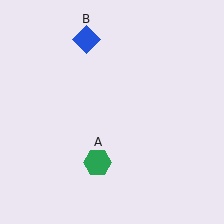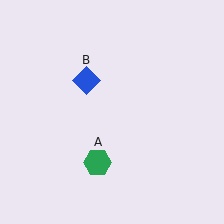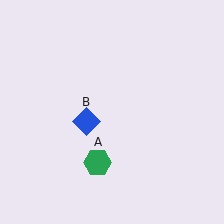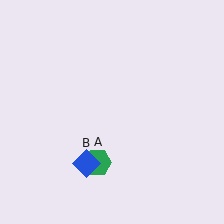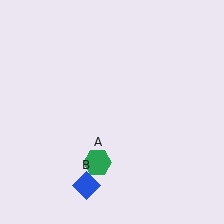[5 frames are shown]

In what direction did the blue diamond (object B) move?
The blue diamond (object B) moved down.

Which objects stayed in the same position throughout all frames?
Green hexagon (object A) remained stationary.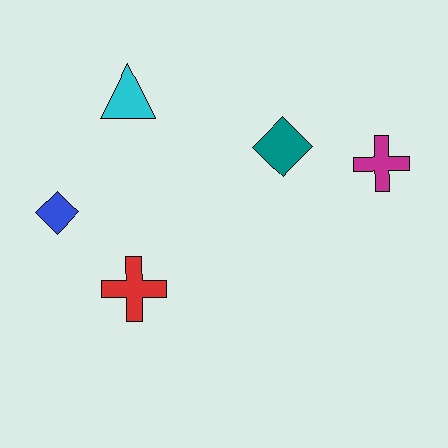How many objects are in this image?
There are 5 objects.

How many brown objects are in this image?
There are no brown objects.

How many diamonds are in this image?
There are 2 diamonds.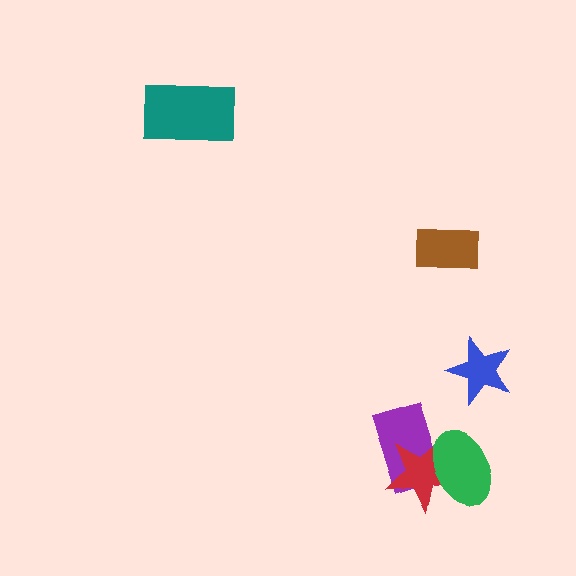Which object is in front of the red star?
The green ellipse is in front of the red star.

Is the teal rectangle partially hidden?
No, no other shape covers it.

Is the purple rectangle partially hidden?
Yes, it is partially covered by another shape.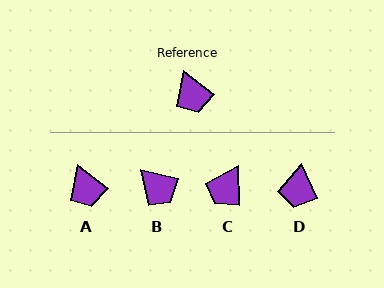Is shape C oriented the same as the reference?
No, it is off by about 51 degrees.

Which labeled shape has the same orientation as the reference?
A.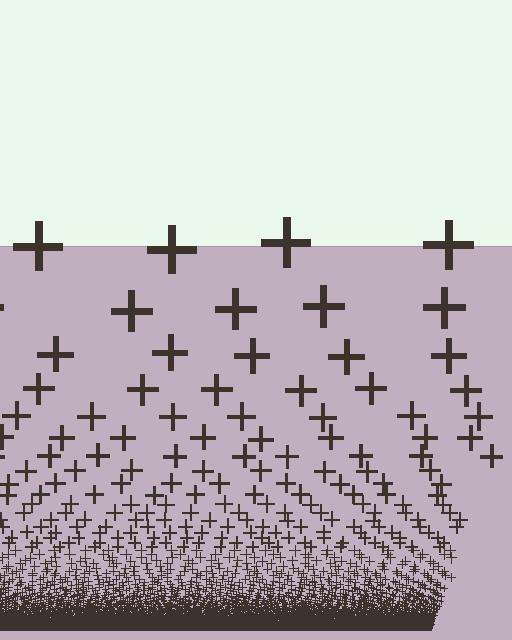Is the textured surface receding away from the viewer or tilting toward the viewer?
The surface appears to tilt toward the viewer. Texture elements get larger and sparser toward the top.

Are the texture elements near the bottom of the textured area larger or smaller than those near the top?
Smaller. The gradient is inverted — elements near the bottom are smaller and denser.